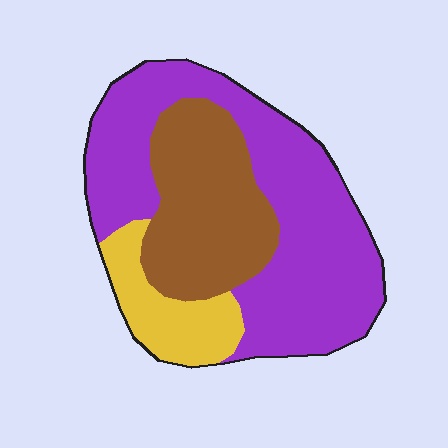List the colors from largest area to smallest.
From largest to smallest: purple, brown, yellow.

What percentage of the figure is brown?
Brown takes up between a quarter and a half of the figure.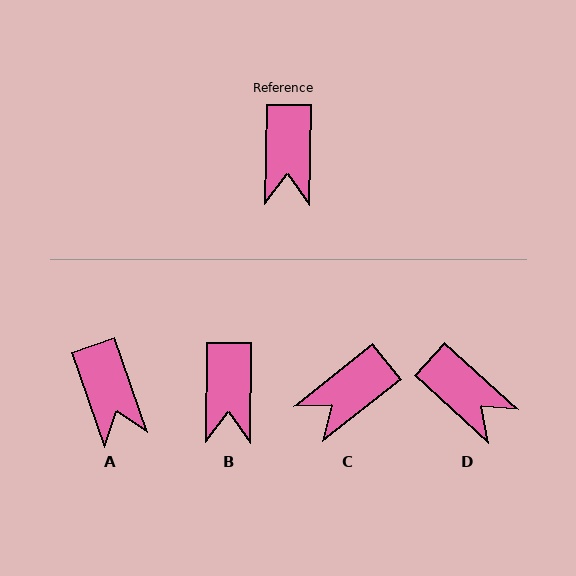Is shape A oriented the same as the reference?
No, it is off by about 20 degrees.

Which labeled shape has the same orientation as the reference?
B.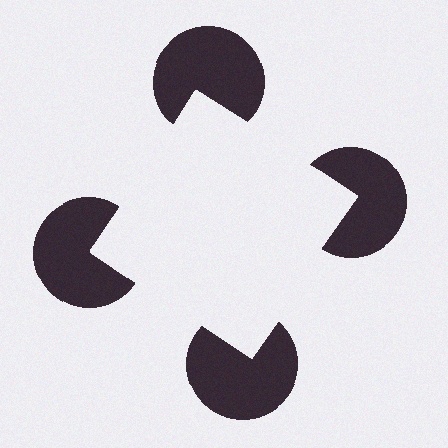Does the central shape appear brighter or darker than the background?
It typically appears slightly brighter than the background, even though no actual brightness change is drawn.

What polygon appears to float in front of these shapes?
An illusory square — its edges are inferred from the aligned wedge cuts in the pac-man discs, not physically drawn.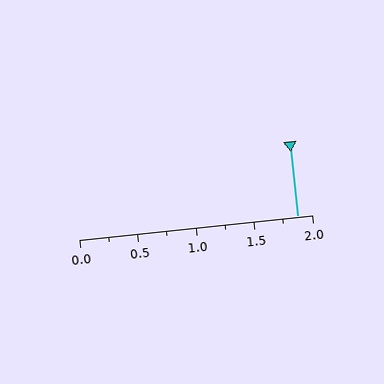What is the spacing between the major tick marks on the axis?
The major ticks are spaced 0.5 apart.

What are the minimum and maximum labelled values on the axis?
The axis runs from 0.0 to 2.0.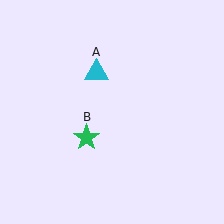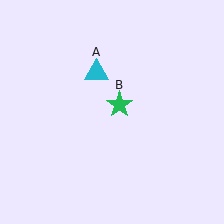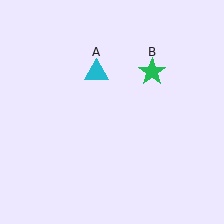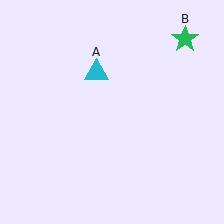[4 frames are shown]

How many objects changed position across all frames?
1 object changed position: green star (object B).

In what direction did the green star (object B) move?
The green star (object B) moved up and to the right.